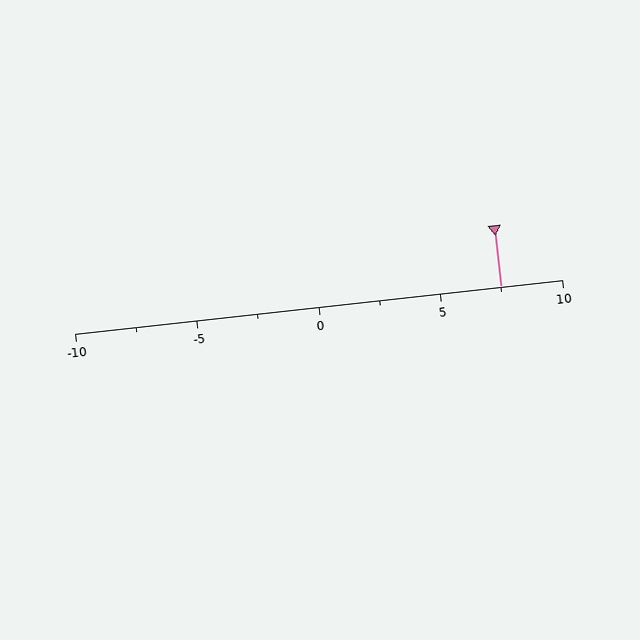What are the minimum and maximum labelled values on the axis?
The axis runs from -10 to 10.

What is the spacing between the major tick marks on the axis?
The major ticks are spaced 5 apart.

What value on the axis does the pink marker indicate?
The marker indicates approximately 7.5.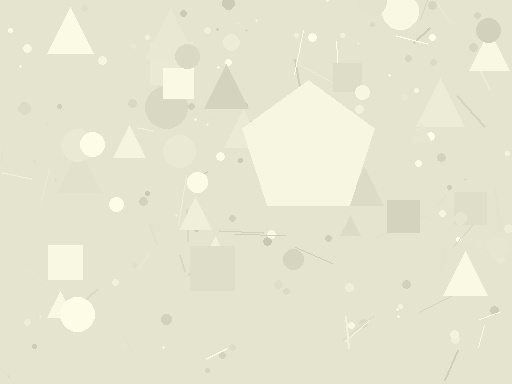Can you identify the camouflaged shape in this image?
The camouflaged shape is a pentagon.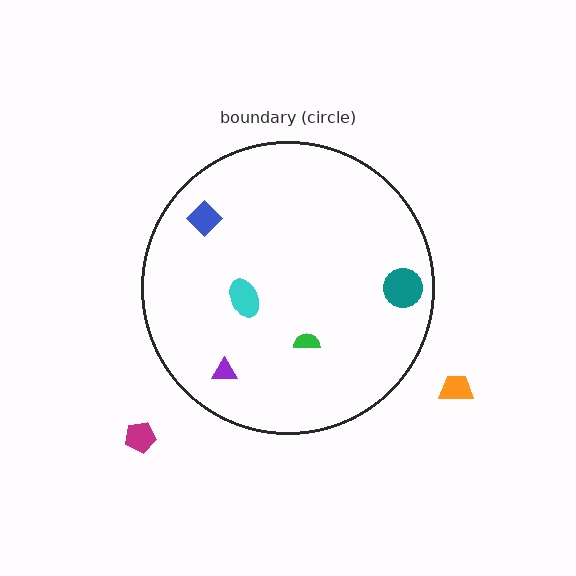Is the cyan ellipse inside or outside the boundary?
Inside.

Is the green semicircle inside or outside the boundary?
Inside.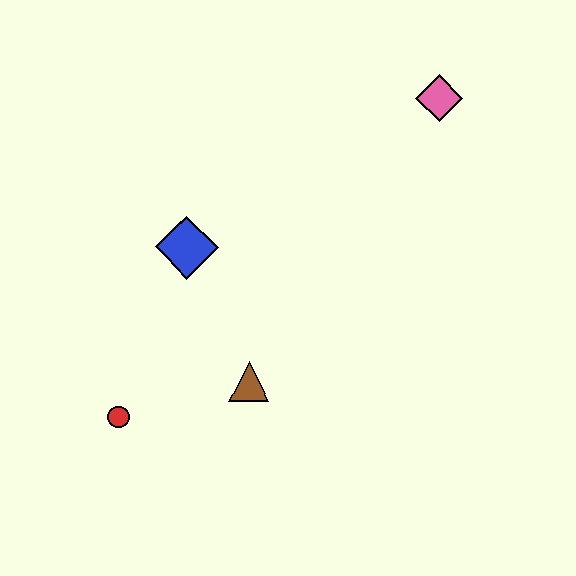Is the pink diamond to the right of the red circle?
Yes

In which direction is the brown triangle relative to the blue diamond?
The brown triangle is below the blue diamond.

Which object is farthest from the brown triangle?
The pink diamond is farthest from the brown triangle.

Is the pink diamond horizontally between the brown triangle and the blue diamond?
No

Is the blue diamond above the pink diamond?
No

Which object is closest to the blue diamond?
The brown triangle is closest to the blue diamond.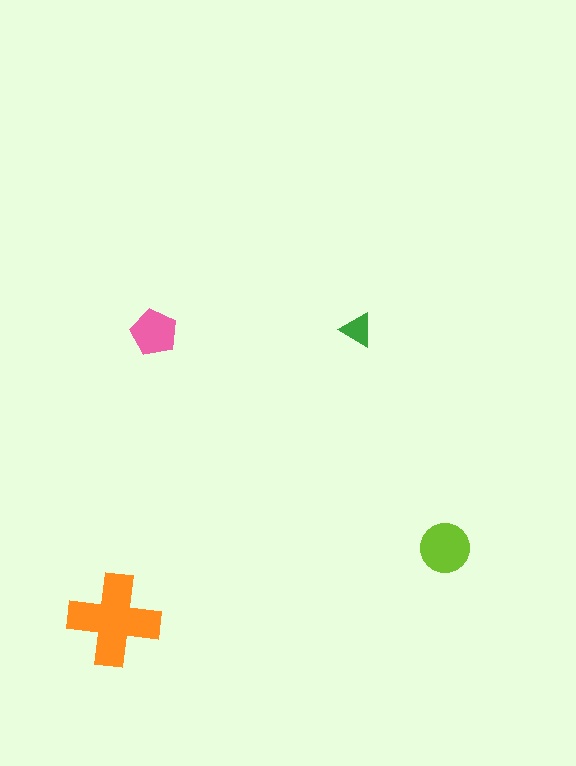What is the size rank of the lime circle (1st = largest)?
2nd.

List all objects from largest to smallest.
The orange cross, the lime circle, the pink pentagon, the green triangle.